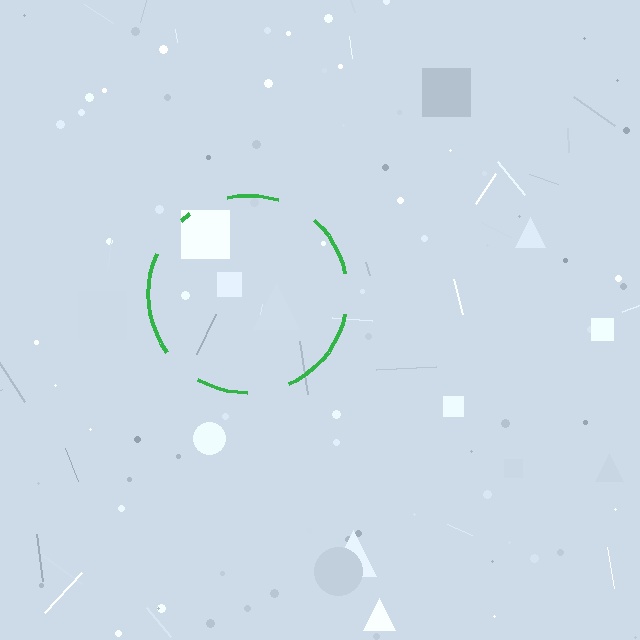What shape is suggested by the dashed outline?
The dashed outline suggests a circle.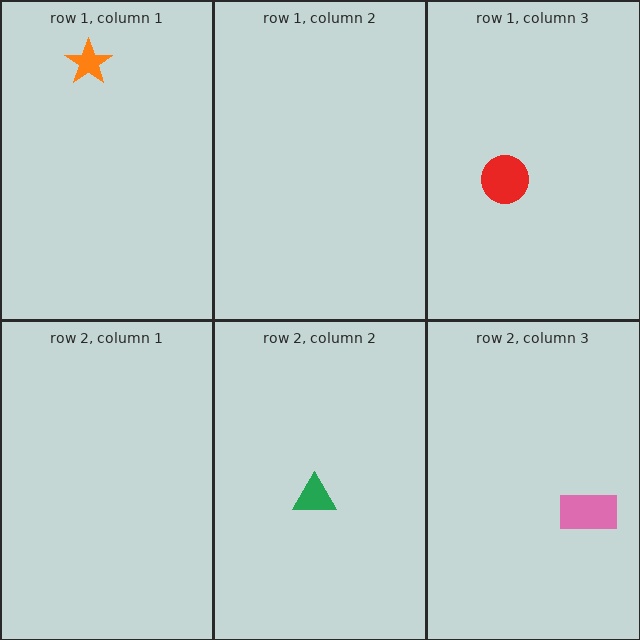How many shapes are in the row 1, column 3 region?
1.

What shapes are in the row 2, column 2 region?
The green triangle.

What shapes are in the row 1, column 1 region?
The orange star.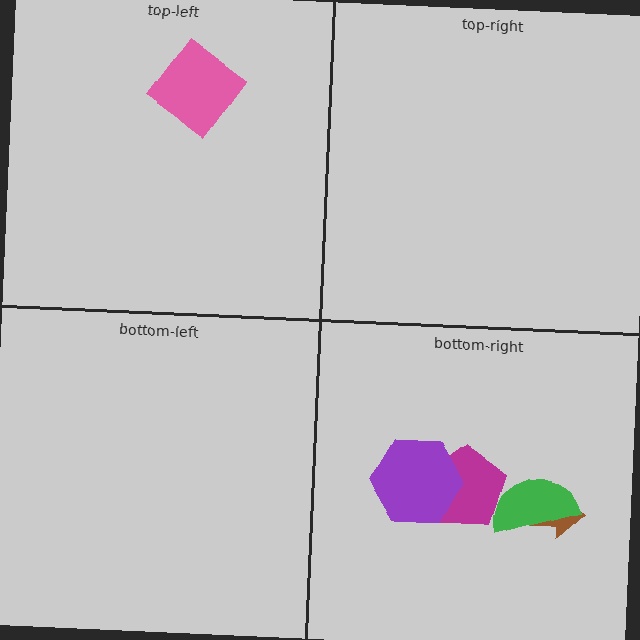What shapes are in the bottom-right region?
The brown arrow, the magenta pentagon, the purple hexagon, the green semicircle.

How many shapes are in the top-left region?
1.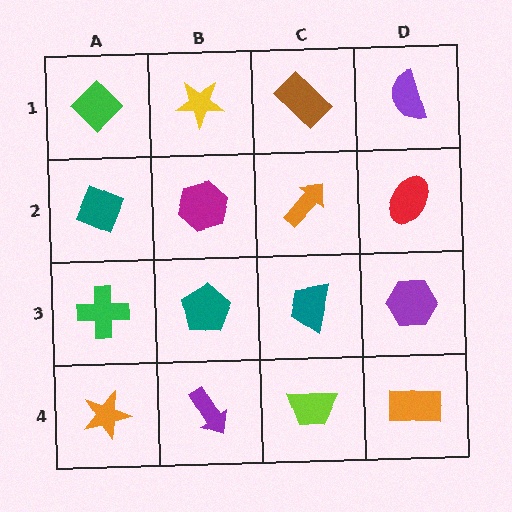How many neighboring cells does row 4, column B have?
3.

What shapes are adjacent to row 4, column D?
A purple hexagon (row 3, column D), a lime trapezoid (row 4, column C).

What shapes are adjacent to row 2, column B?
A yellow star (row 1, column B), a teal pentagon (row 3, column B), a teal diamond (row 2, column A), an orange arrow (row 2, column C).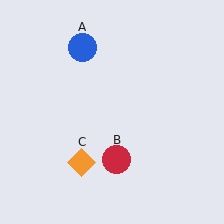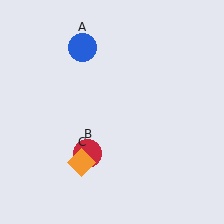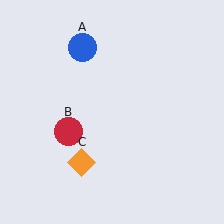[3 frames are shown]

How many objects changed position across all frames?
1 object changed position: red circle (object B).